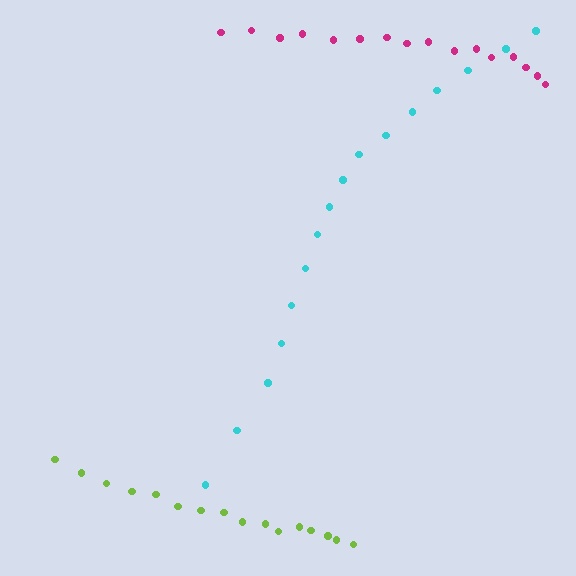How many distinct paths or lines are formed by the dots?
There are 3 distinct paths.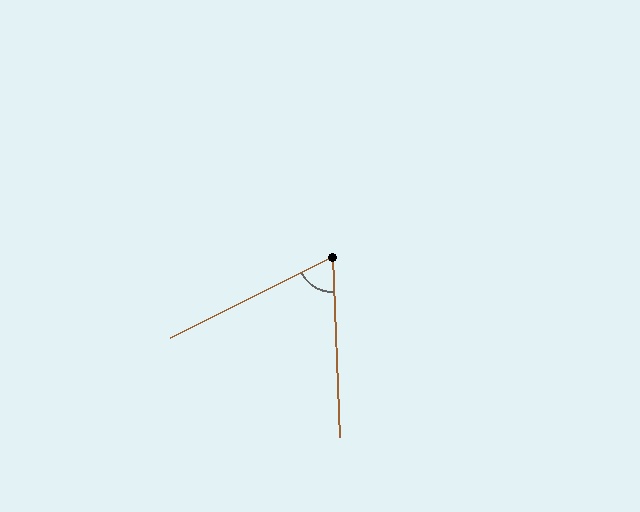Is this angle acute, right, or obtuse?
It is acute.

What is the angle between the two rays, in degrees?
Approximately 66 degrees.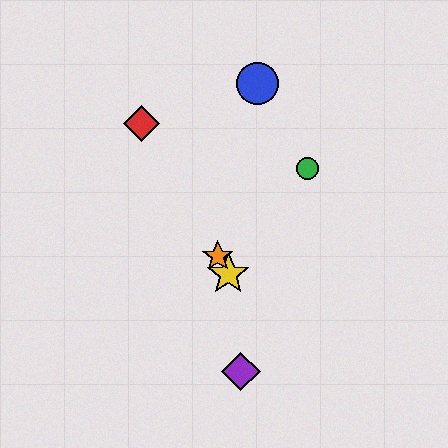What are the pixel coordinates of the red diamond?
The red diamond is at (142, 123).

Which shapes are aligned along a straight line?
The red diamond, the yellow star, the orange star are aligned along a straight line.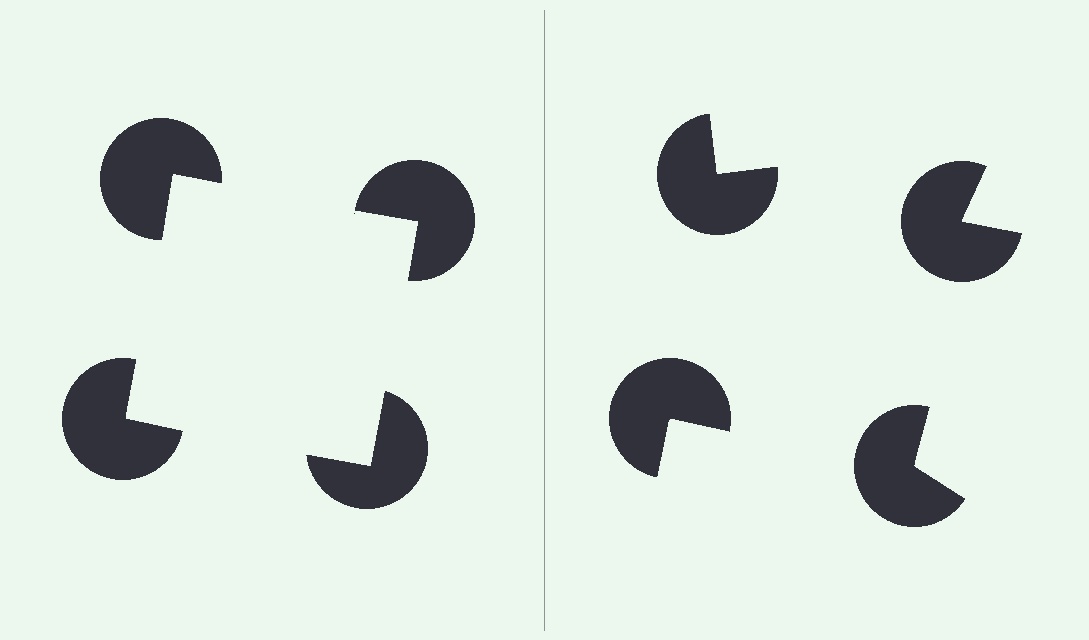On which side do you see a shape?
An illusory square appears on the left side. On the right side the wedge cuts are rotated, so no coherent shape forms.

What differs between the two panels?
The pac-man discs are positioned identically on both sides; only the wedge orientations differ. On the left they align to a square; on the right they are misaligned.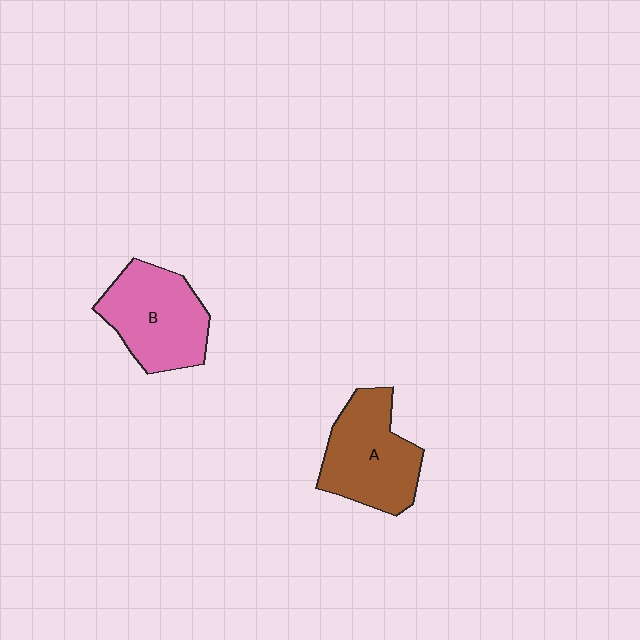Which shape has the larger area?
Shape A (brown).